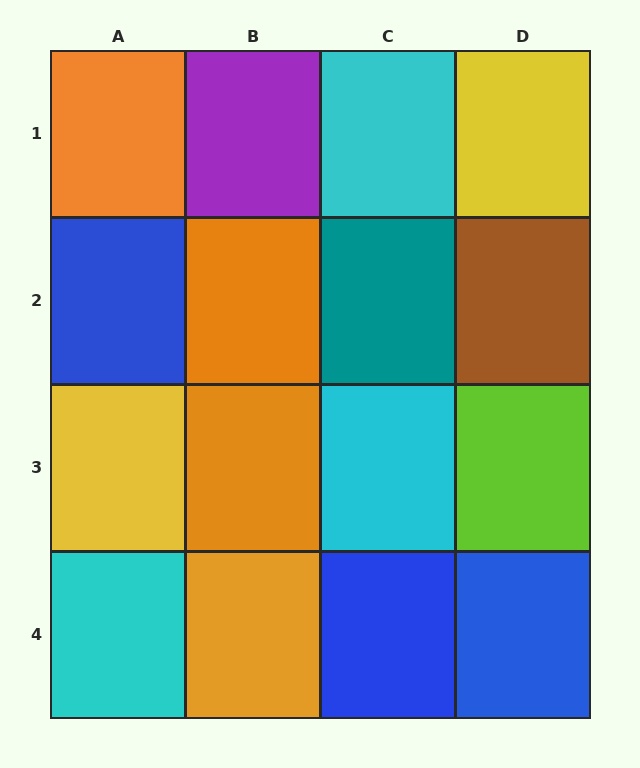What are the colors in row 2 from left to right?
Blue, orange, teal, brown.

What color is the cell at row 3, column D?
Lime.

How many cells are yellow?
2 cells are yellow.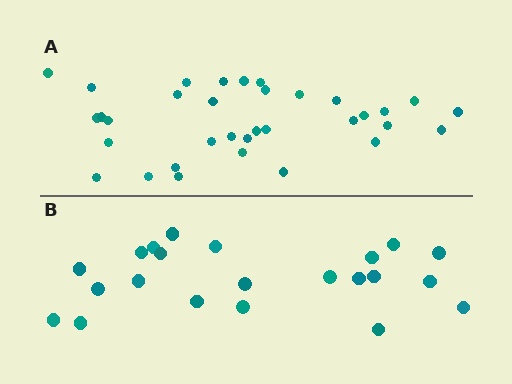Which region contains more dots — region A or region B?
Region A (the top region) has more dots.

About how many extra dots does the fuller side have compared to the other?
Region A has roughly 12 or so more dots than region B.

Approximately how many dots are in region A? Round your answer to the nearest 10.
About 30 dots. (The exact count is 34, which rounds to 30.)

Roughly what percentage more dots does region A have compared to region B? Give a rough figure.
About 55% more.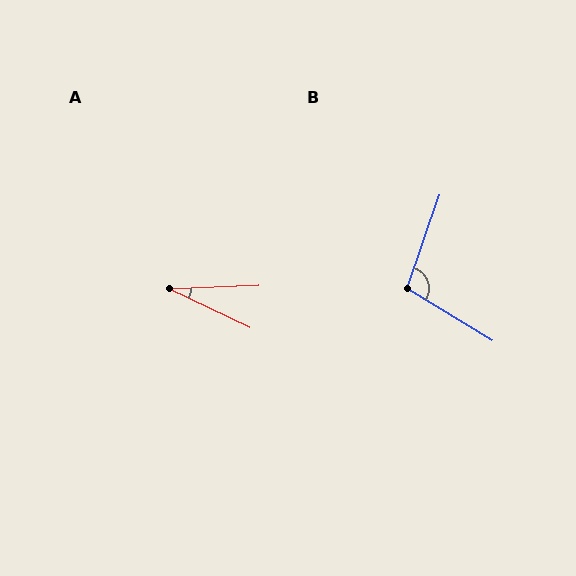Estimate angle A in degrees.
Approximately 28 degrees.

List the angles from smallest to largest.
A (28°), B (102°).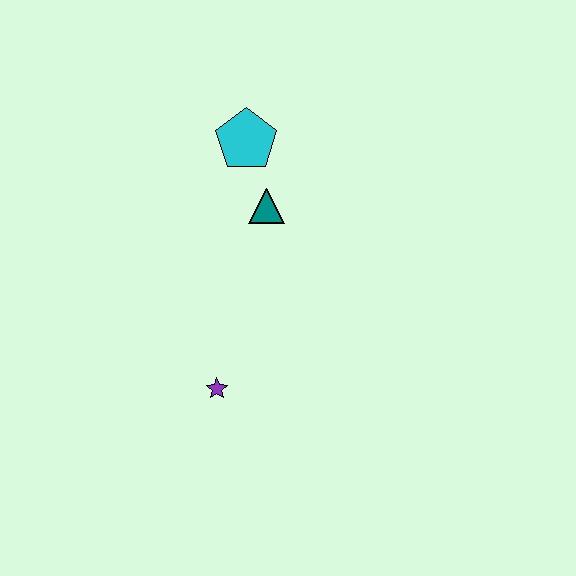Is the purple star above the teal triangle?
No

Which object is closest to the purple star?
The teal triangle is closest to the purple star.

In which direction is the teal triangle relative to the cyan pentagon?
The teal triangle is below the cyan pentagon.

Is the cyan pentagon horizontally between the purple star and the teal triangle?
Yes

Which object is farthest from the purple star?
The cyan pentagon is farthest from the purple star.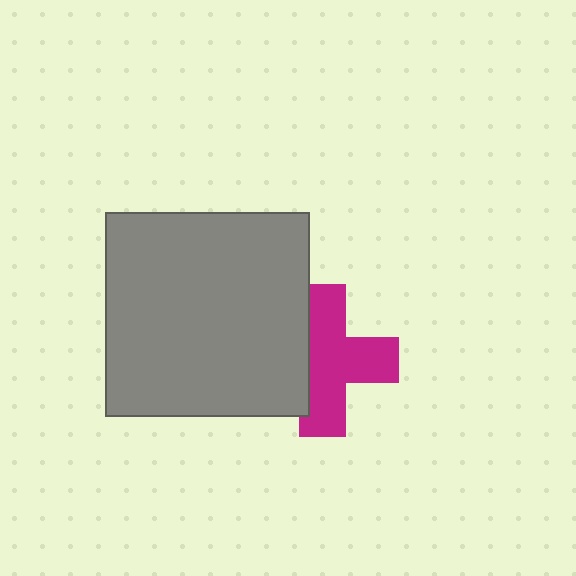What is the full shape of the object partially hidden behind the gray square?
The partially hidden object is a magenta cross.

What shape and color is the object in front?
The object in front is a gray square.